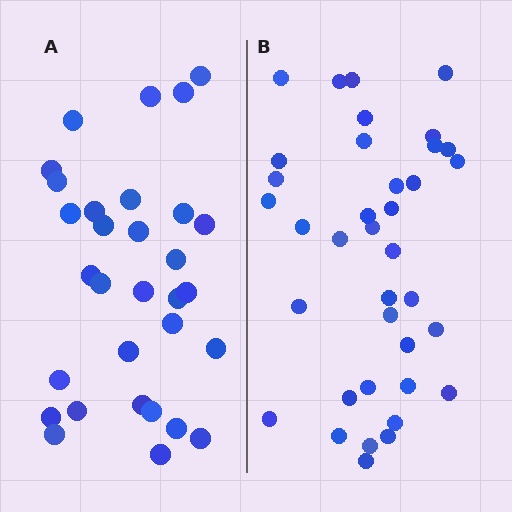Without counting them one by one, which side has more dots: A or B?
Region B (the right region) has more dots.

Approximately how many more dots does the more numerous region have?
Region B has about 6 more dots than region A.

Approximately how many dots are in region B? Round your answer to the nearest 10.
About 40 dots. (The exact count is 37, which rounds to 40.)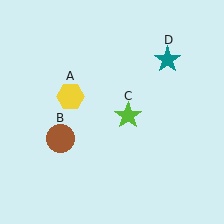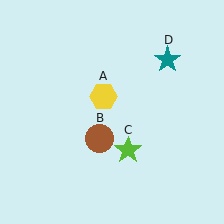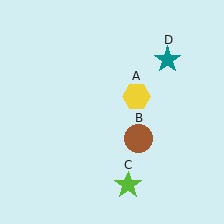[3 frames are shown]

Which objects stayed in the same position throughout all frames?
Teal star (object D) remained stationary.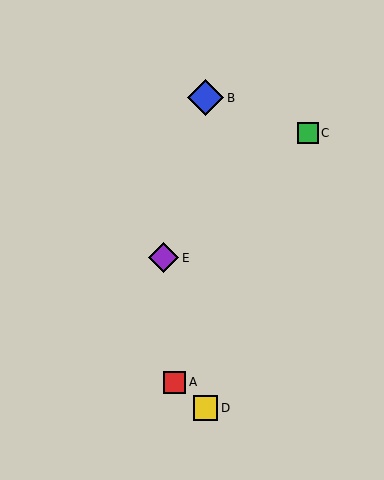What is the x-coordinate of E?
Object E is at x≈164.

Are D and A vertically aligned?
No, D is at x≈205 and A is at x≈174.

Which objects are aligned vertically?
Objects B, D are aligned vertically.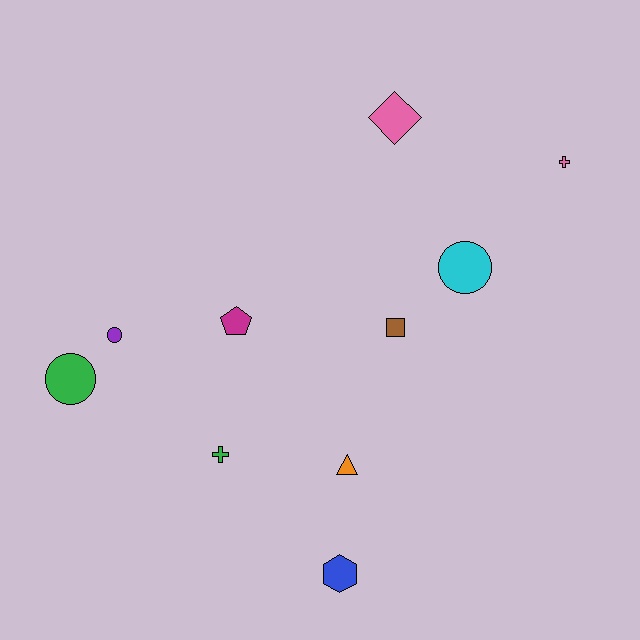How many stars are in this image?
There are no stars.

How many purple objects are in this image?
There is 1 purple object.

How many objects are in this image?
There are 10 objects.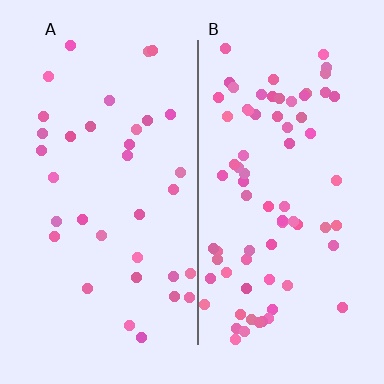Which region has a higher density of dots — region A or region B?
B (the right).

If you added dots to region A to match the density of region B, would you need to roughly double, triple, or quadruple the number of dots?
Approximately double.